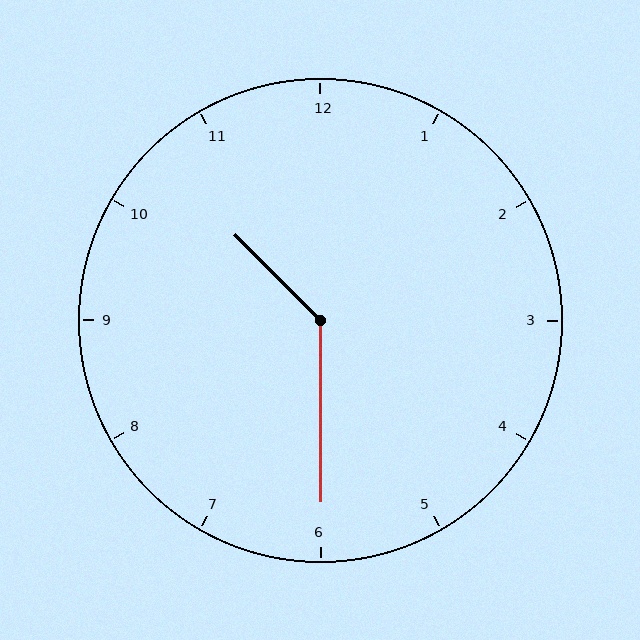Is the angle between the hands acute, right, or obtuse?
It is obtuse.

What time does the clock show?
10:30.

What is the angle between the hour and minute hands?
Approximately 135 degrees.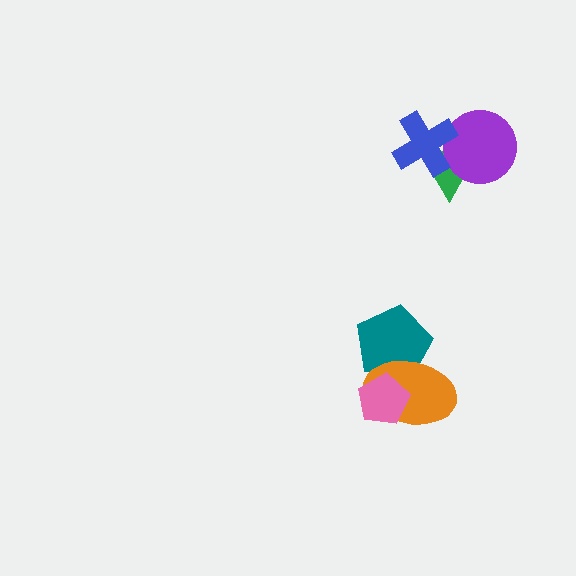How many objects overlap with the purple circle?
2 objects overlap with the purple circle.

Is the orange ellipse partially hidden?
Yes, it is partially covered by another shape.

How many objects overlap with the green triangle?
2 objects overlap with the green triangle.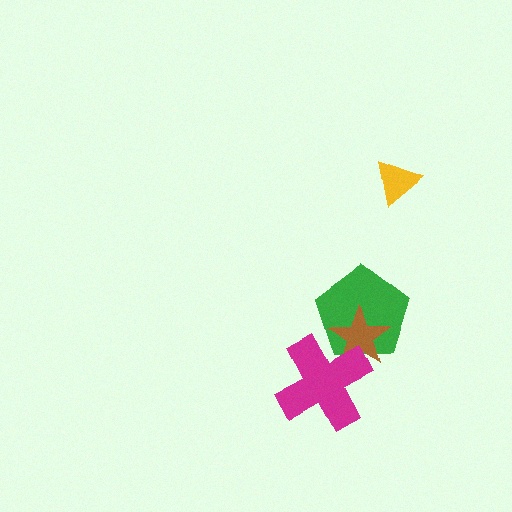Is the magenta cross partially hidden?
No, no other shape covers it.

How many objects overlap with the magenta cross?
2 objects overlap with the magenta cross.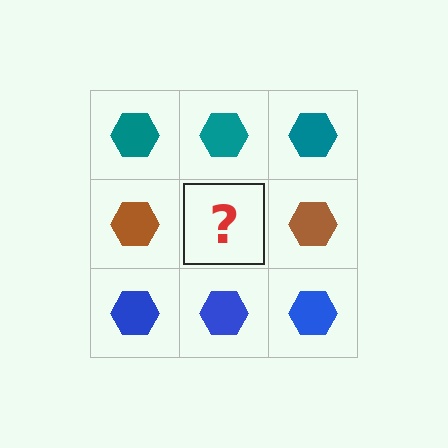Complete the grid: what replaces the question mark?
The question mark should be replaced with a brown hexagon.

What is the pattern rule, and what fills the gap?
The rule is that each row has a consistent color. The gap should be filled with a brown hexagon.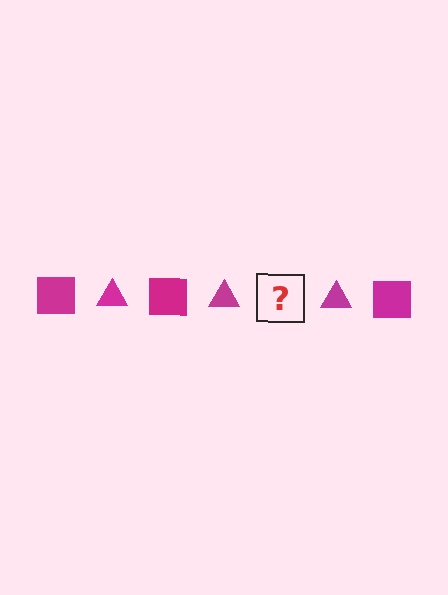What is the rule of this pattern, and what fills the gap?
The rule is that the pattern cycles through square, triangle shapes in magenta. The gap should be filled with a magenta square.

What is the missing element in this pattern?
The missing element is a magenta square.